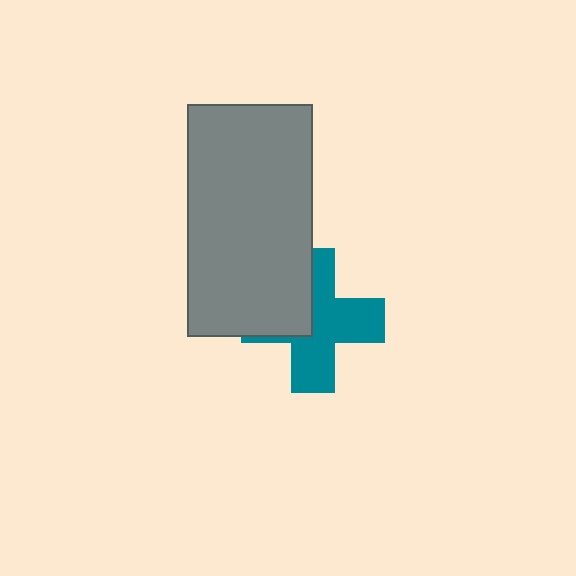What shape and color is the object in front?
The object in front is a gray rectangle.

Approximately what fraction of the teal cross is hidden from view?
Roughly 36% of the teal cross is hidden behind the gray rectangle.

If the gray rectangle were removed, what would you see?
You would see the complete teal cross.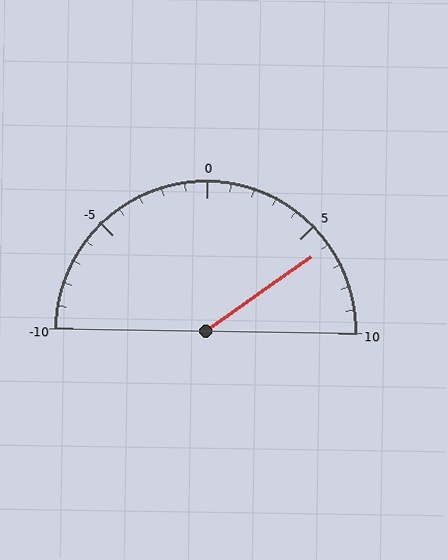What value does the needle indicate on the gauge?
The needle indicates approximately 6.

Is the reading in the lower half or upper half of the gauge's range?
The reading is in the upper half of the range (-10 to 10).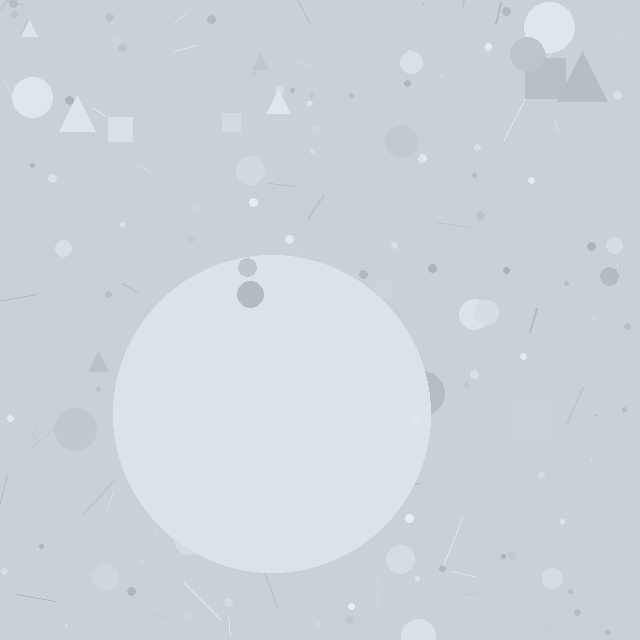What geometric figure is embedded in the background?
A circle is embedded in the background.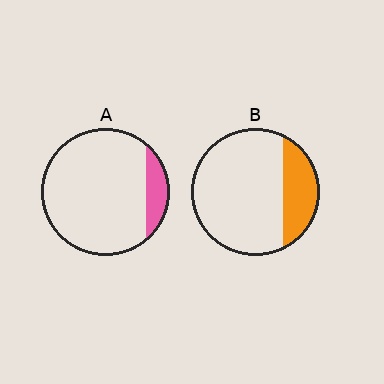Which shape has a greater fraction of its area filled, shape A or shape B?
Shape B.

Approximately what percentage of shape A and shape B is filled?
A is approximately 15% and B is approximately 25%.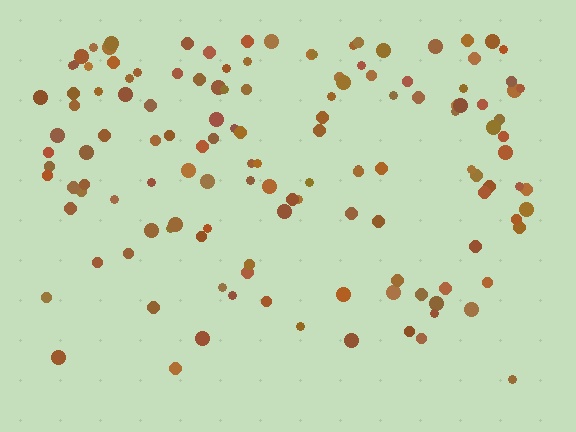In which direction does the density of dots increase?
From bottom to top, with the top side densest.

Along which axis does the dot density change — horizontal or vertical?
Vertical.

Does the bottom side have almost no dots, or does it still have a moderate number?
Still a moderate number, just noticeably fewer than the top.